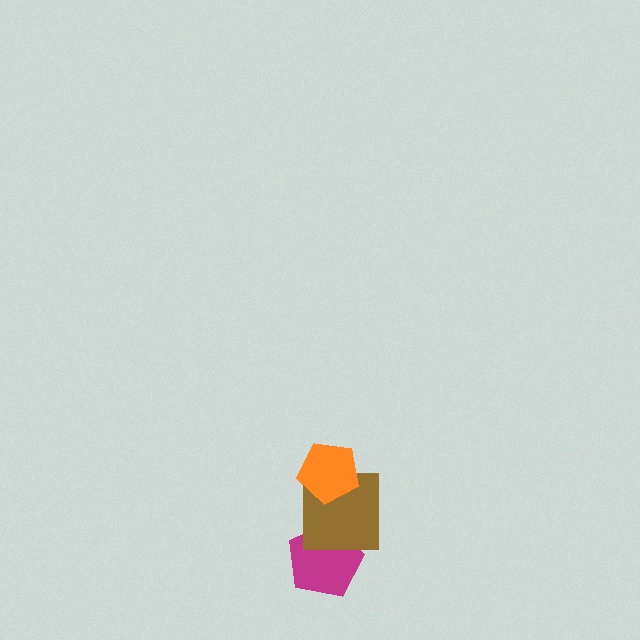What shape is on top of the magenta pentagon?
The brown square is on top of the magenta pentagon.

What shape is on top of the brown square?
The orange pentagon is on top of the brown square.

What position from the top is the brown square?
The brown square is 2nd from the top.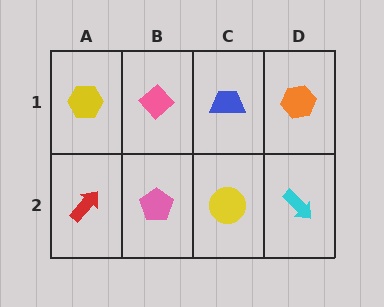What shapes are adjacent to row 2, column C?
A blue trapezoid (row 1, column C), a pink pentagon (row 2, column B), a cyan arrow (row 2, column D).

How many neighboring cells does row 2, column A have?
2.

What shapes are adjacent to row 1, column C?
A yellow circle (row 2, column C), a pink diamond (row 1, column B), an orange hexagon (row 1, column D).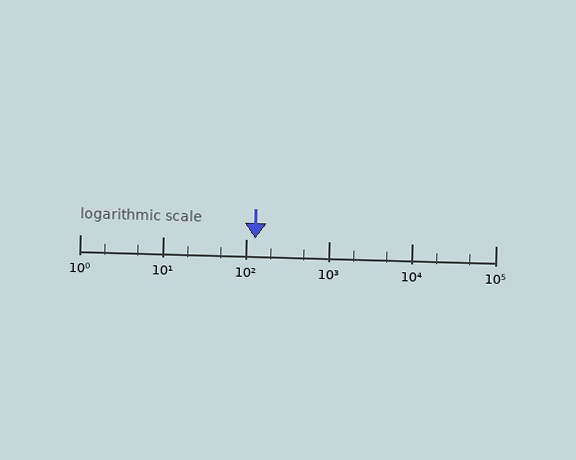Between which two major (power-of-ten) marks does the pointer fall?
The pointer is between 100 and 1000.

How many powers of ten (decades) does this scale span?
The scale spans 5 decades, from 1 to 100000.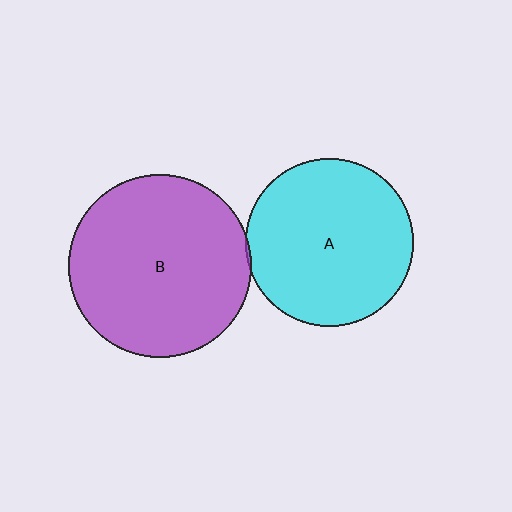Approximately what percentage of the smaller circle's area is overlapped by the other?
Approximately 5%.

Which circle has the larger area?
Circle B (purple).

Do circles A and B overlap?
Yes.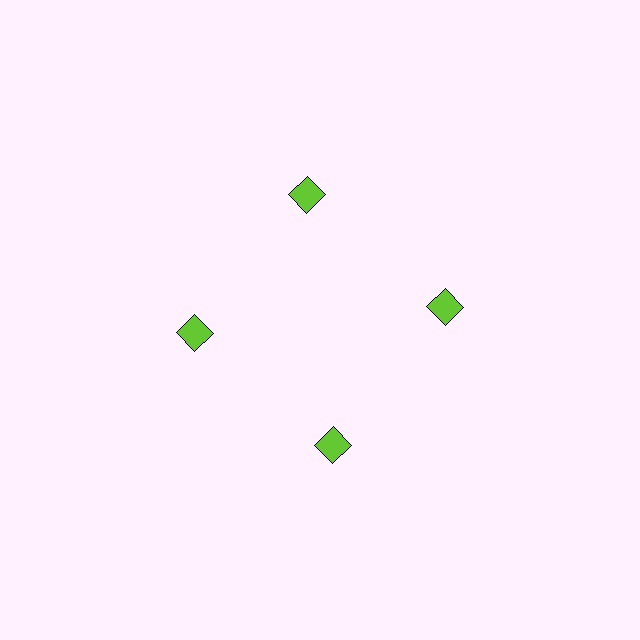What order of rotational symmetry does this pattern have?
This pattern has 4-fold rotational symmetry.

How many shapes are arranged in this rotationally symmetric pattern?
There are 4 shapes, arranged in 4 groups of 1.